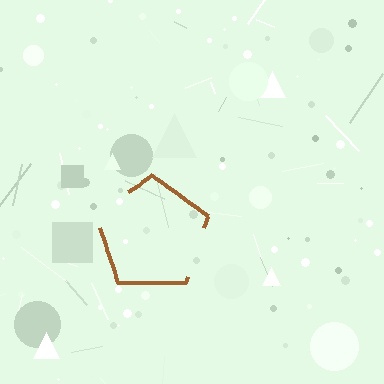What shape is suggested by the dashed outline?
The dashed outline suggests a pentagon.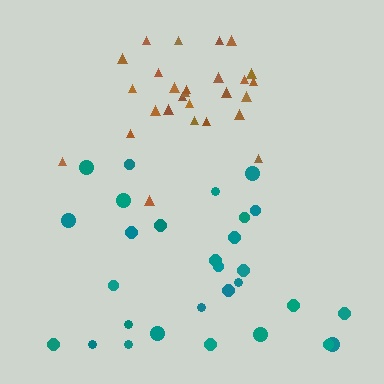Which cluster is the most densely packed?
Brown.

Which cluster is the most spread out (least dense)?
Teal.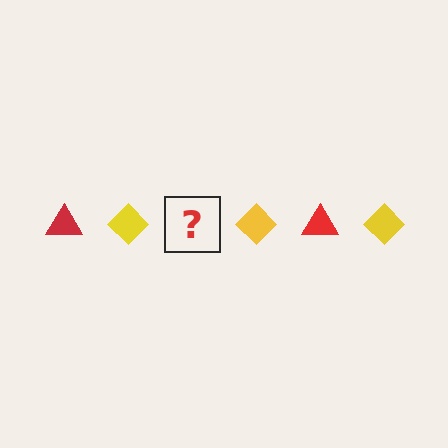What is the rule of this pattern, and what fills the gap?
The rule is that the pattern alternates between red triangle and yellow diamond. The gap should be filled with a red triangle.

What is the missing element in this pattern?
The missing element is a red triangle.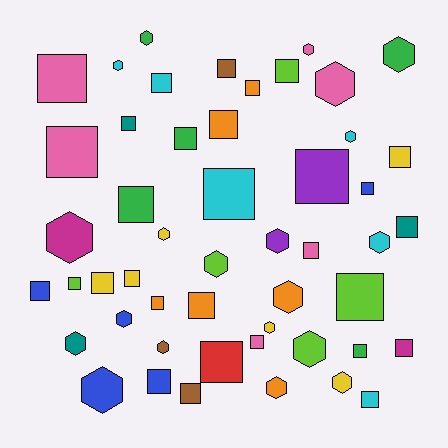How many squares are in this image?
There are 30 squares.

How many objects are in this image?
There are 50 objects.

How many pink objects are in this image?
There are 6 pink objects.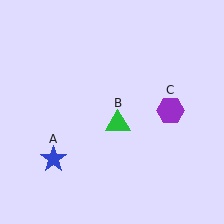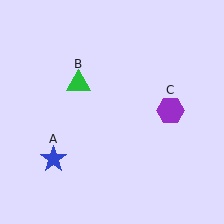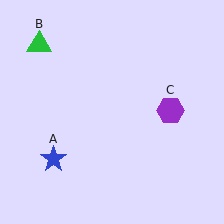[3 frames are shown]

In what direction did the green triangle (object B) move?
The green triangle (object B) moved up and to the left.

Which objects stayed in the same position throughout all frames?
Blue star (object A) and purple hexagon (object C) remained stationary.